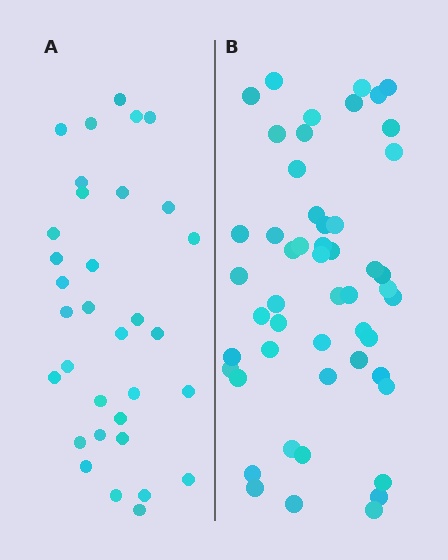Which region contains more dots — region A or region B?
Region B (the right region) has more dots.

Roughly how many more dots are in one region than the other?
Region B has approximately 20 more dots than region A.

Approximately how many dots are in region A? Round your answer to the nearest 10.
About 30 dots. (The exact count is 33, which rounds to 30.)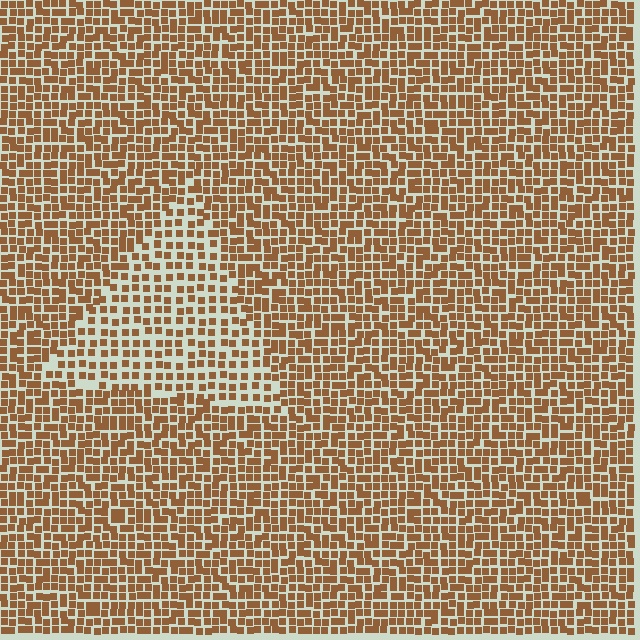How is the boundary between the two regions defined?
The boundary is defined by a change in element density (approximately 1.7x ratio). All elements are the same color, size, and shape.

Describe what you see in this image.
The image contains small brown elements arranged at two different densities. A triangle-shaped region is visible where the elements are less densely packed than the surrounding area.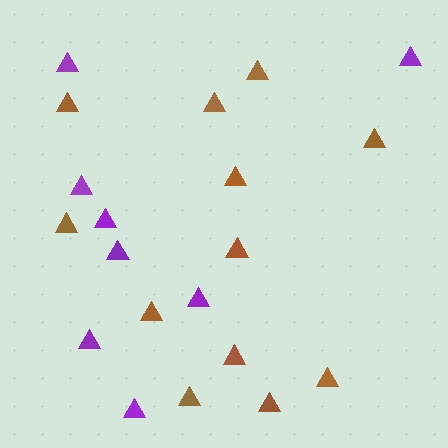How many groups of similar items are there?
There are 2 groups: one group of purple triangles (8) and one group of brown triangles (12).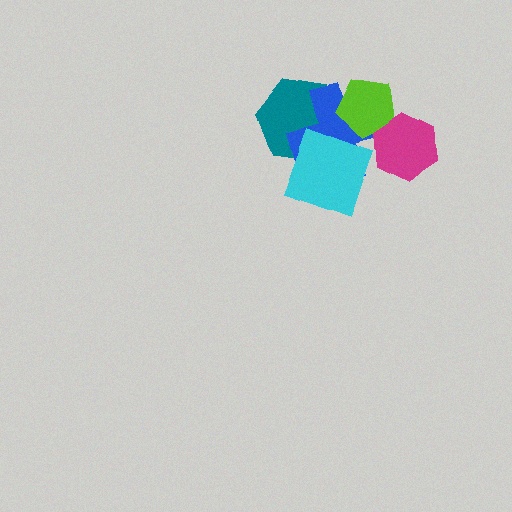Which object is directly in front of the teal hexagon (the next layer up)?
The blue cross is directly in front of the teal hexagon.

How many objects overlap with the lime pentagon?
3 objects overlap with the lime pentagon.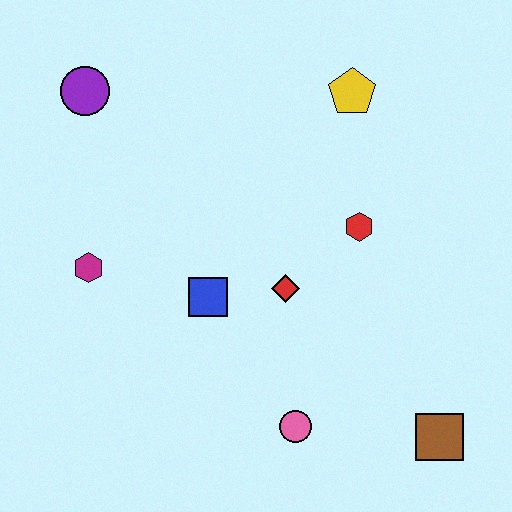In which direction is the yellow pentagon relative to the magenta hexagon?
The yellow pentagon is to the right of the magenta hexagon.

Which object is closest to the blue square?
The red diamond is closest to the blue square.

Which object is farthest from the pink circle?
The purple circle is farthest from the pink circle.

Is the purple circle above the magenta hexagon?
Yes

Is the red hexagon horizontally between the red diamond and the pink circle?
No